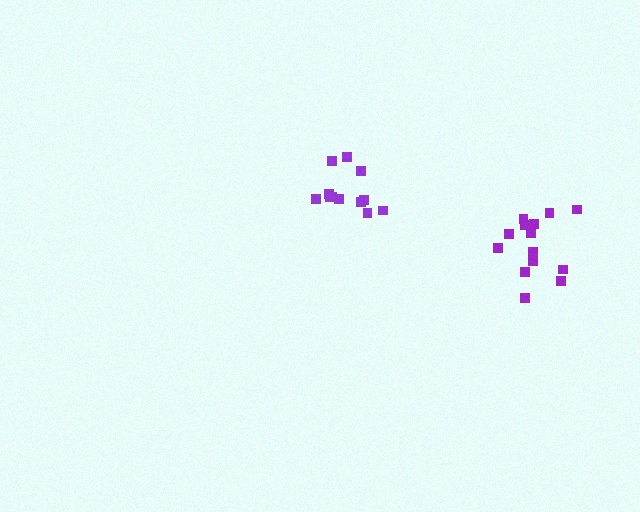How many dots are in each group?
Group 1: 14 dots, Group 2: 12 dots (26 total).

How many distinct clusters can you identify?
There are 2 distinct clusters.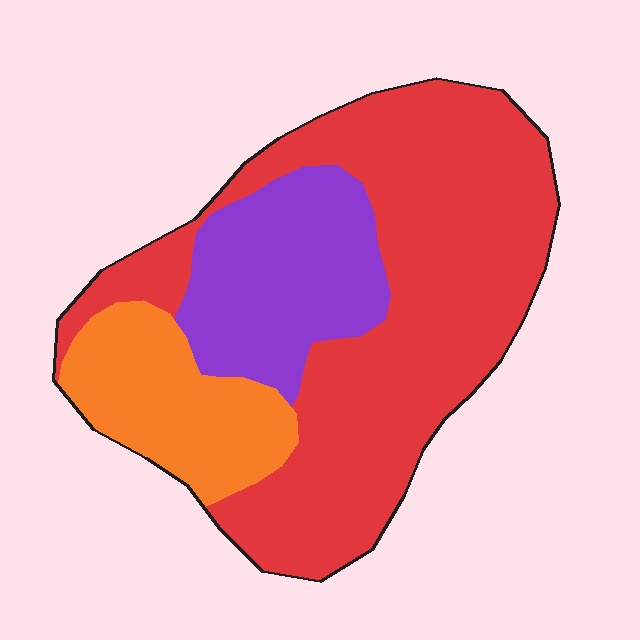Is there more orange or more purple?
Purple.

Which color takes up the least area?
Orange, at roughly 20%.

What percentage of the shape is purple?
Purple takes up less than a quarter of the shape.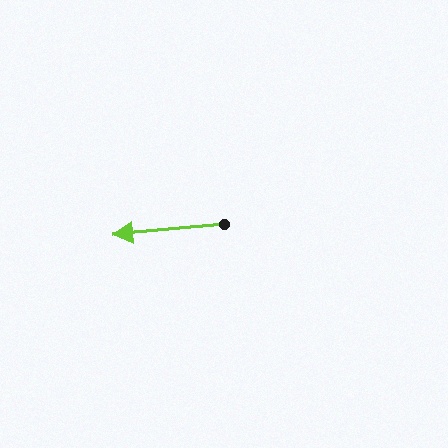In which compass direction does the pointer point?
West.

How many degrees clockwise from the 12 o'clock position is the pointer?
Approximately 264 degrees.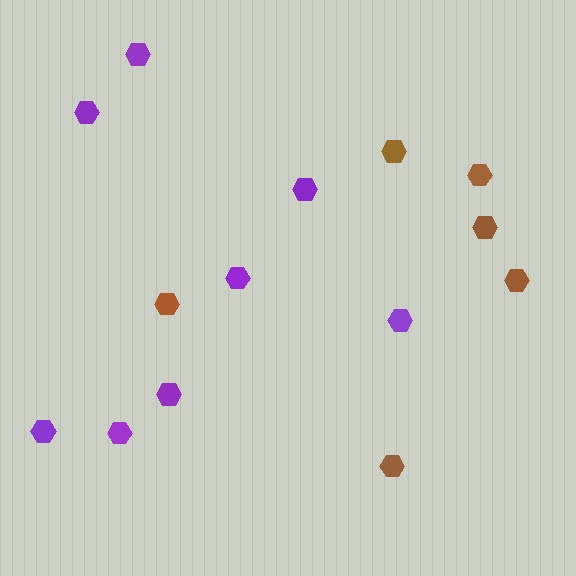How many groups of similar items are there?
There are 2 groups: one group of brown hexagons (6) and one group of purple hexagons (8).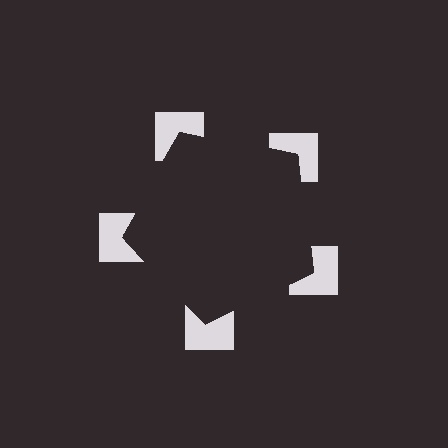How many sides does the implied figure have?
5 sides.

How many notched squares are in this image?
There are 5 — one at each vertex of the illusory pentagon.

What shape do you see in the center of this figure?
An illusory pentagon — its edges are inferred from the aligned wedge cuts in the notched squares, not physically drawn.